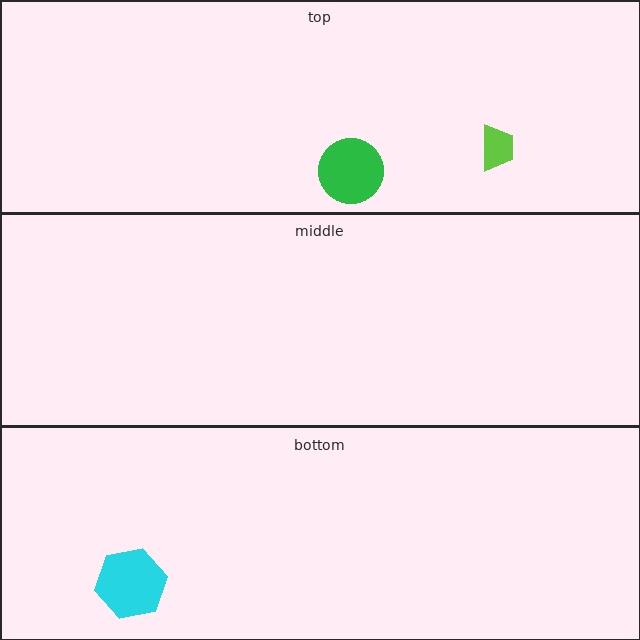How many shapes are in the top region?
2.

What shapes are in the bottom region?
The cyan hexagon.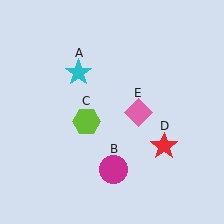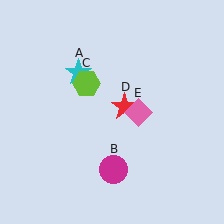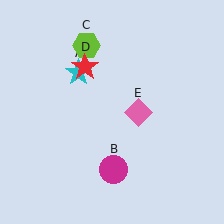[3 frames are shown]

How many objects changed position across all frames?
2 objects changed position: lime hexagon (object C), red star (object D).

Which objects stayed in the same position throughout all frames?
Cyan star (object A) and magenta circle (object B) and pink diamond (object E) remained stationary.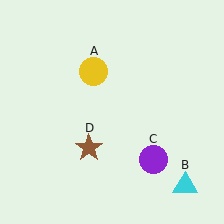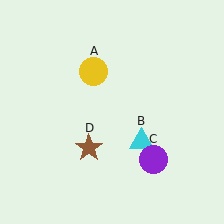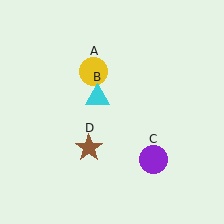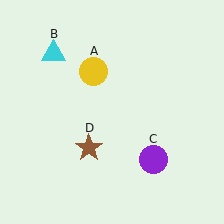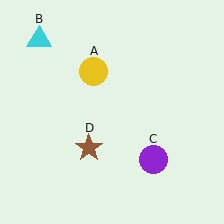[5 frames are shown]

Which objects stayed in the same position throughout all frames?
Yellow circle (object A) and purple circle (object C) and brown star (object D) remained stationary.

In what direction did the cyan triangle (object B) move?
The cyan triangle (object B) moved up and to the left.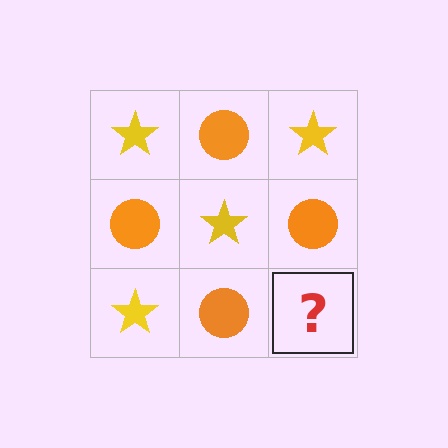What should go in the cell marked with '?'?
The missing cell should contain a yellow star.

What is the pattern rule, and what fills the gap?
The rule is that it alternates yellow star and orange circle in a checkerboard pattern. The gap should be filled with a yellow star.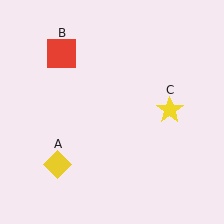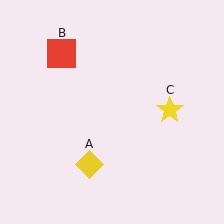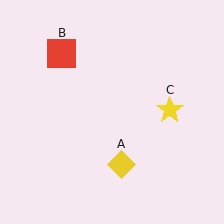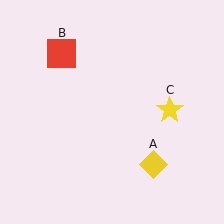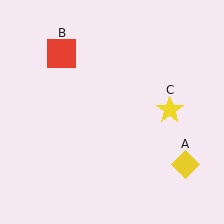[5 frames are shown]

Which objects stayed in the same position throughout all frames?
Red square (object B) and yellow star (object C) remained stationary.